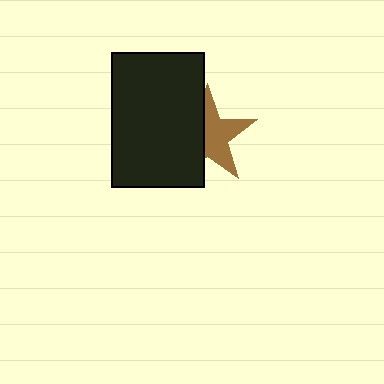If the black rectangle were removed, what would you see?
You would see the complete brown star.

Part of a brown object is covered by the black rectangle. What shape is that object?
It is a star.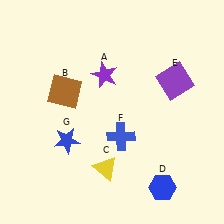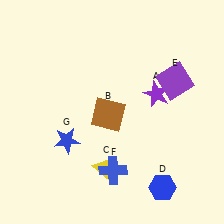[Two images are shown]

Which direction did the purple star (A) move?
The purple star (A) moved right.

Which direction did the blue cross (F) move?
The blue cross (F) moved down.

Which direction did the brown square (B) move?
The brown square (B) moved right.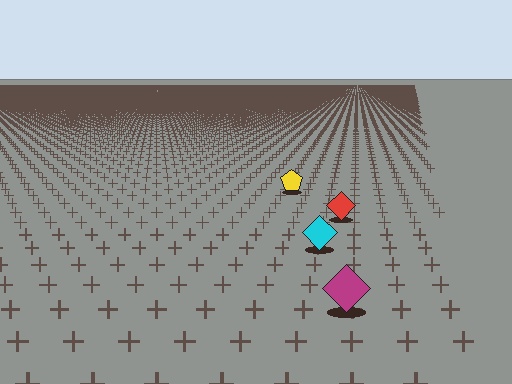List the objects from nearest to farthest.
From nearest to farthest: the magenta diamond, the cyan diamond, the red diamond, the yellow pentagon.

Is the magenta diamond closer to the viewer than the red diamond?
Yes. The magenta diamond is closer — you can tell from the texture gradient: the ground texture is coarser near it.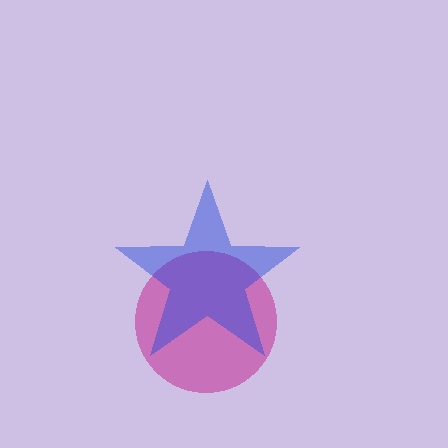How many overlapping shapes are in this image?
There are 2 overlapping shapes in the image.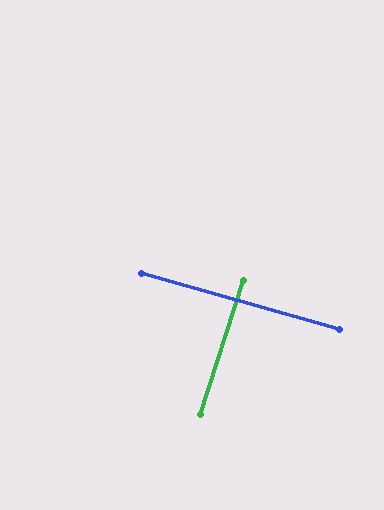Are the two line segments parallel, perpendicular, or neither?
Perpendicular — they meet at approximately 88°.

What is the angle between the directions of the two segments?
Approximately 88 degrees.